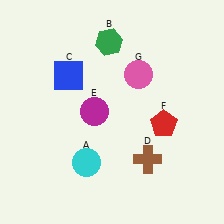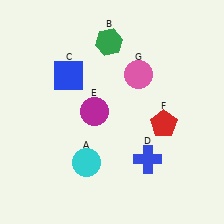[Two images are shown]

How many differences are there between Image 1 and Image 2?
There is 1 difference between the two images.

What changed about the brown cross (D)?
In Image 1, D is brown. In Image 2, it changed to blue.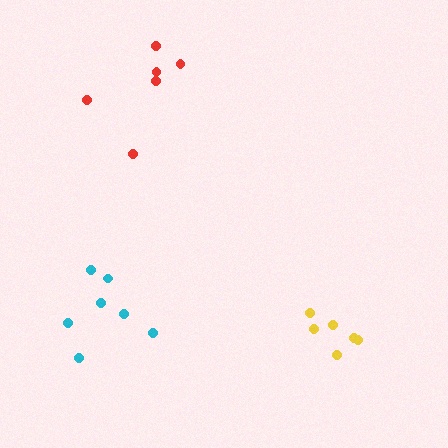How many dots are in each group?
Group 1: 6 dots, Group 2: 6 dots, Group 3: 7 dots (19 total).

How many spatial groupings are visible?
There are 3 spatial groupings.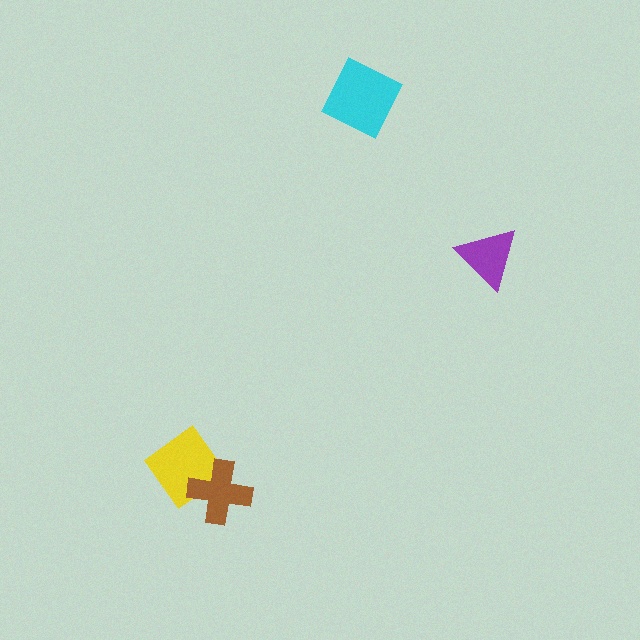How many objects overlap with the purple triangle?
0 objects overlap with the purple triangle.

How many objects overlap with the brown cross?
1 object overlaps with the brown cross.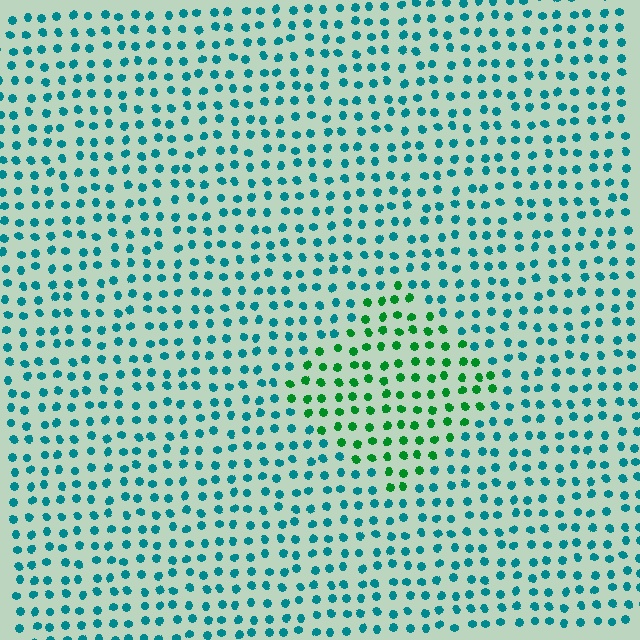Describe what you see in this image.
The image is filled with small teal elements in a uniform arrangement. A diamond-shaped region is visible where the elements are tinted to a slightly different hue, forming a subtle color boundary.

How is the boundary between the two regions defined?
The boundary is defined purely by a slight shift in hue (about 48 degrees). Spacing, size, and orientation are identical on both sides.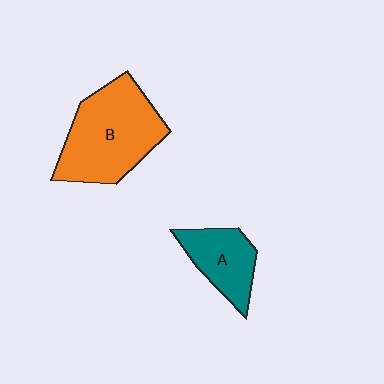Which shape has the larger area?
Shape B (orange).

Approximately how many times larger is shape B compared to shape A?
Approximately 1.9 times.